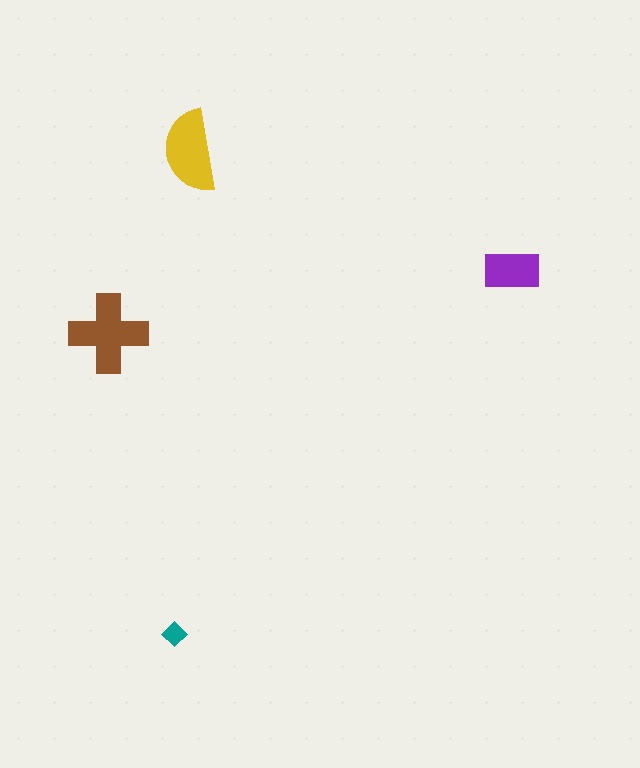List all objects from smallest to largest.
The teal diamond, the purple rectangle, the yellow semicircle, the brown cross.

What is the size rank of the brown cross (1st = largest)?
1st.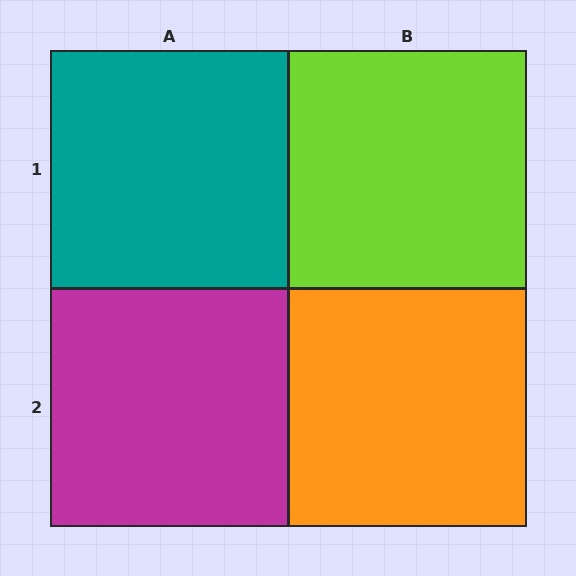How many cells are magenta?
1 cell is magenta.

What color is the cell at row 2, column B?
Orange.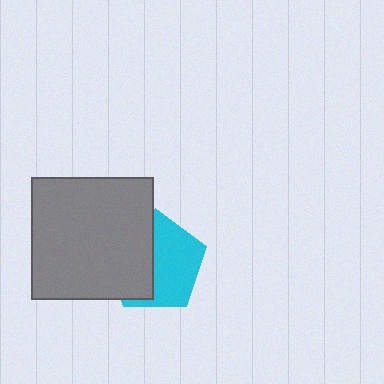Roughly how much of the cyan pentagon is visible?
About half of it is visible (roughly 56%).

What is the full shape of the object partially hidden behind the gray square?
The partially hidden object is a cyan pentagon.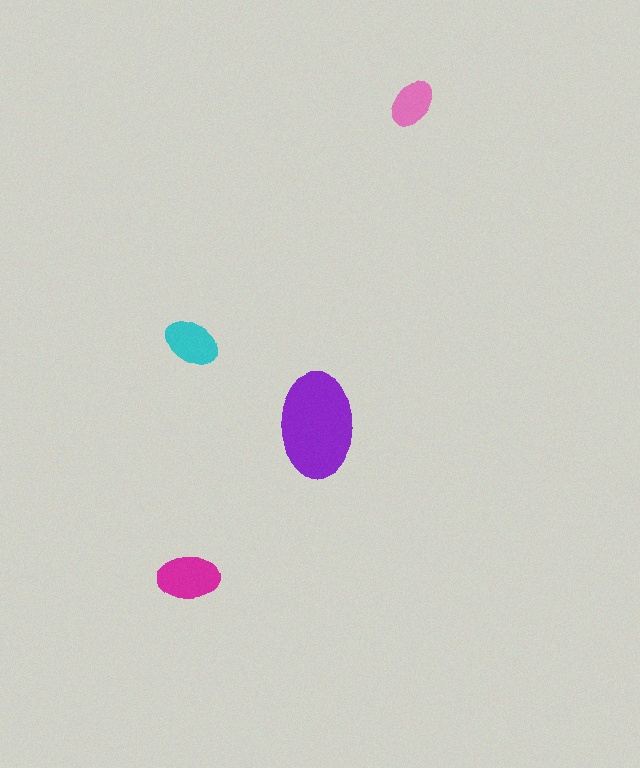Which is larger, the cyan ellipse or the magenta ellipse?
The magenta one.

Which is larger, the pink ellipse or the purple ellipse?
The purple one.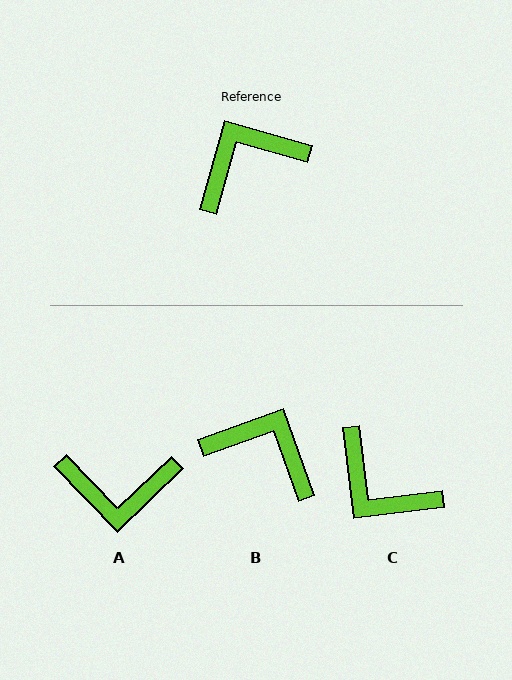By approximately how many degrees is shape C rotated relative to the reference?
Approximately 112 degrees counter-clockwise.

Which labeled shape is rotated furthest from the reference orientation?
A, about 150 degrees away.